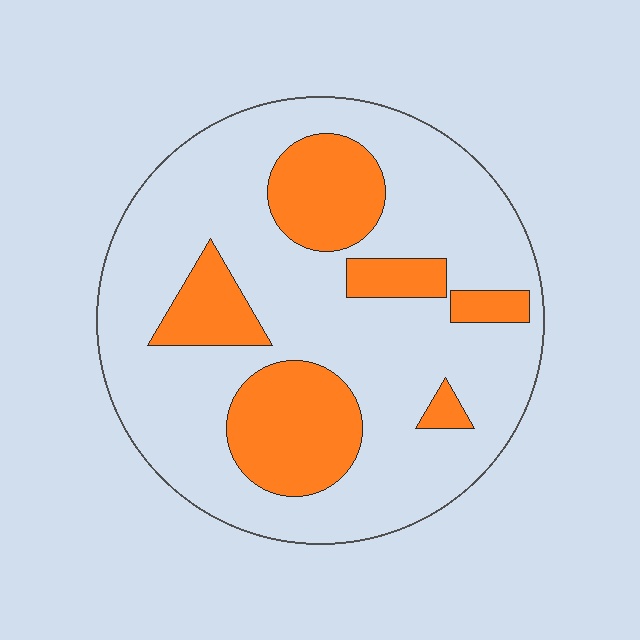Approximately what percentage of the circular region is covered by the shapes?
Approximately 25%.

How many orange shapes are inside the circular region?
6.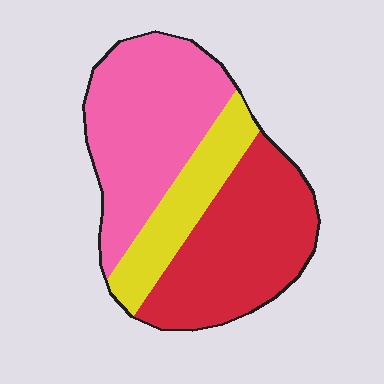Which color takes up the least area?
Yellow, at roughly 20%.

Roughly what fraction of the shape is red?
Red covers 39% of the shape.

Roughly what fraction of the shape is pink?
Pink takes up between a third and a half of the shape.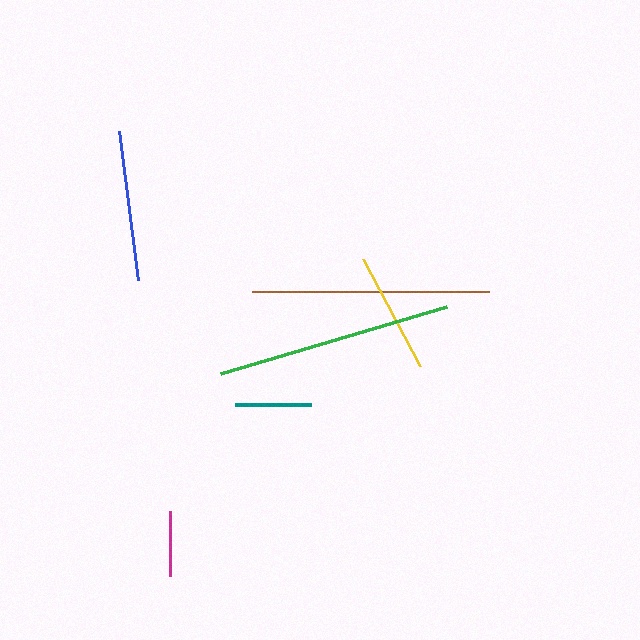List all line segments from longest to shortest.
From longest to shortest: brown, green, blue, yellow, teal, magenta.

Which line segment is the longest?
The brown line is the longest at approximately 237 pixels.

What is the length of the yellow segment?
The yellow segment is approximately 122 pixels long.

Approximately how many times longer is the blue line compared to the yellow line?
The blue line is approximately 1.2 times the length of the yellow line.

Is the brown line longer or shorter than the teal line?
The brown line is longer than the teal line.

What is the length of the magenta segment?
The magenta segment is approximately 65 pixels long.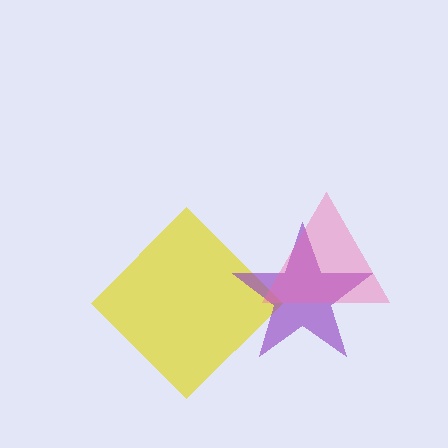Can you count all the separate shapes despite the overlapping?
Yes, there are 3 separate shapes.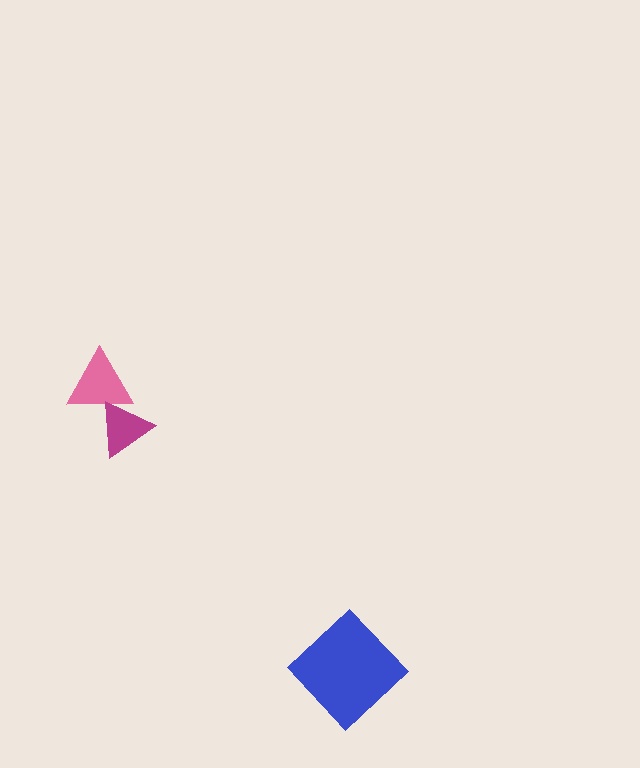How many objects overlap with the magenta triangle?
1 object overlaps with the magenta triangle.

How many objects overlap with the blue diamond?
0 objects overlap with the blue diamond.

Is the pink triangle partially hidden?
Yes, it is partially covered by another shape.